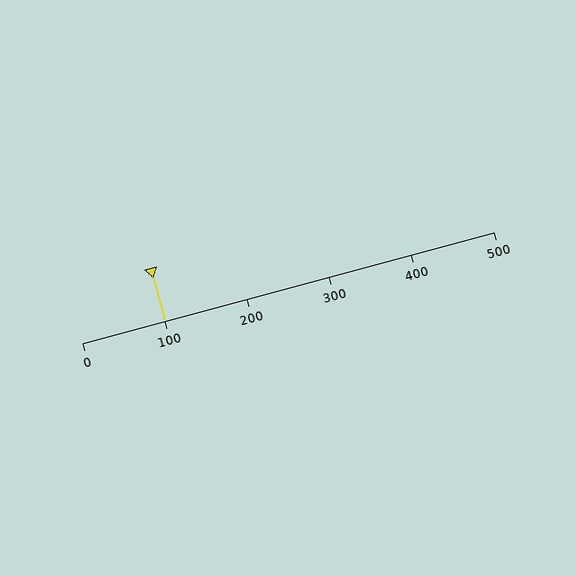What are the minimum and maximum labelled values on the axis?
The axis runs from 0 to 500.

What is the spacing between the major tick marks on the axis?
The major ticks are spaced 100 apart.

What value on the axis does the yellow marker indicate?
The marker indicates approximately 100.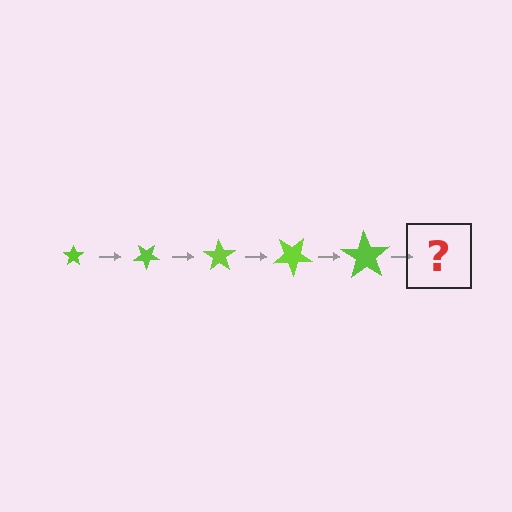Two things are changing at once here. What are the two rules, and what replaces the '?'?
The two rules are that the star grows larger each step and it rotates 35 degrees each step. The '?' should be a star, larger than the previous one and rotated 175 degrees from the start.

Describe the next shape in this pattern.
It should be a star, larger than the previous one and rotated 175 degrees from the start.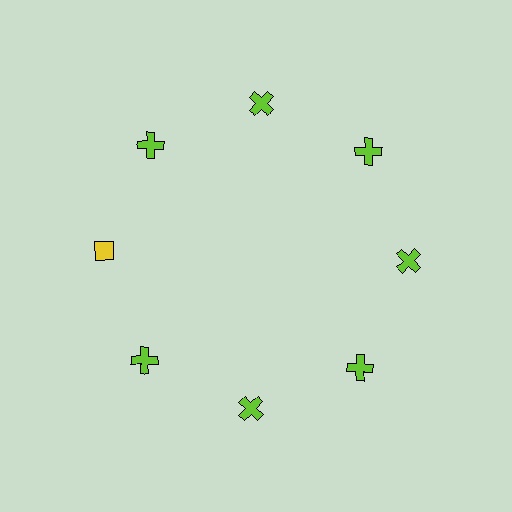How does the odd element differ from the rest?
It differs in both color (yellow instead of lime) and shape (diamond instead of cross).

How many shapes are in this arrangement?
There are 8 shapes arranged in a ring pattern.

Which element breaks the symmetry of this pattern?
The yellow diamond at roughly the 9 o'clock position breaks the symmetry. All other shapes are lime crosses.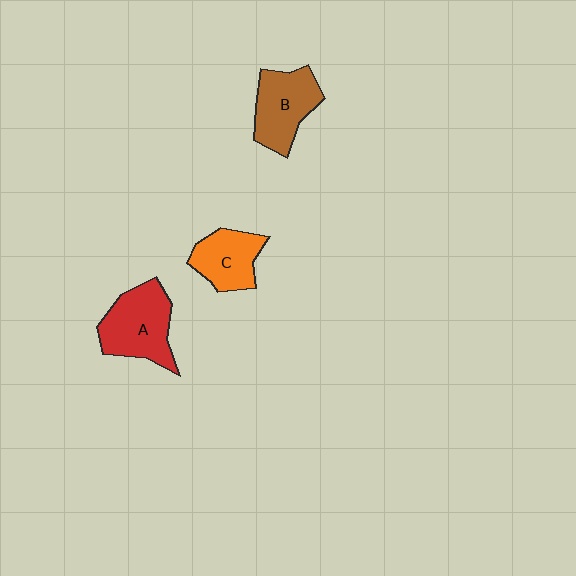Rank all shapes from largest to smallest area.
From largest to smallest: A (red), B (brown), C (orange).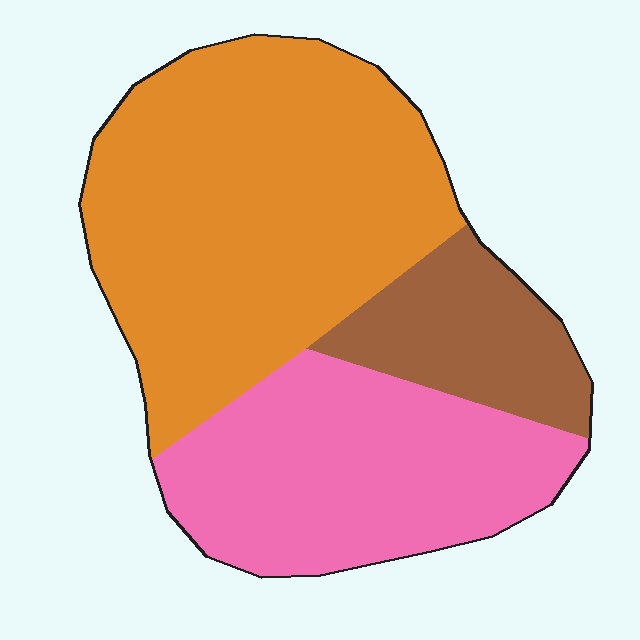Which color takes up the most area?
Orange, at roughly 50%.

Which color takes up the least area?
Brown, at roughly 15%.